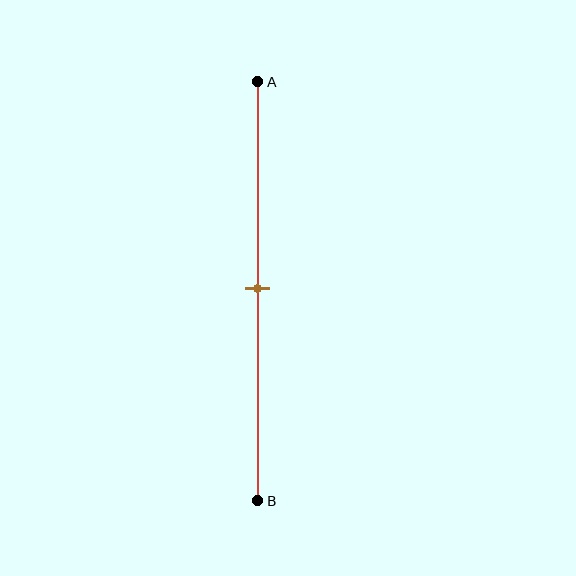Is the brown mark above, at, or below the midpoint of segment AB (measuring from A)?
The brown mark is approximately at the midpoint of segment AB.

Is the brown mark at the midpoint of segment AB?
Yes, the mark is approximately at the midpoint.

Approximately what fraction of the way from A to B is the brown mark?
The brown mark is approximately 50% of the way from A to B.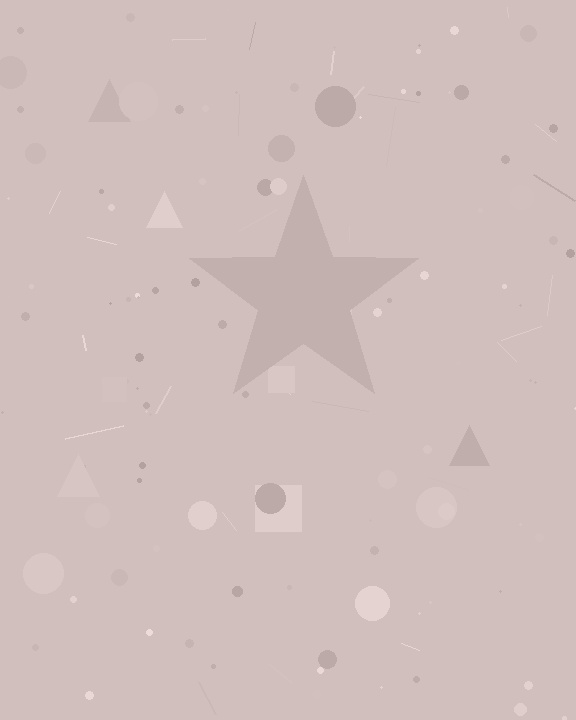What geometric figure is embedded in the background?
A star is embedded in the background.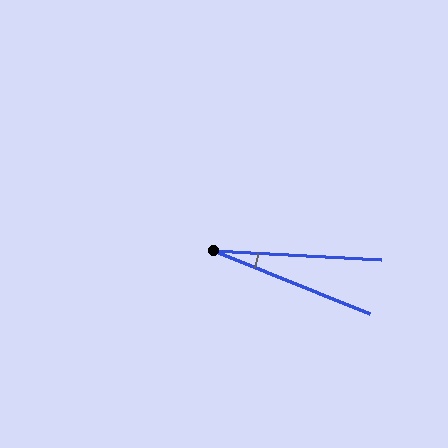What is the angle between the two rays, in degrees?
Approximately 19 degrees.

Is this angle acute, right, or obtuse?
It is acute.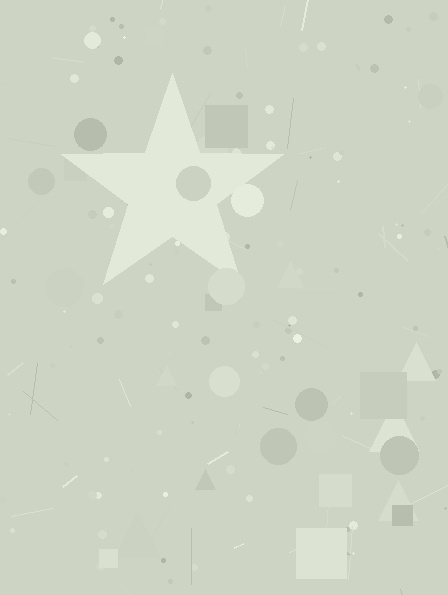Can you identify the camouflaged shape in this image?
The camouflaged shape is a star.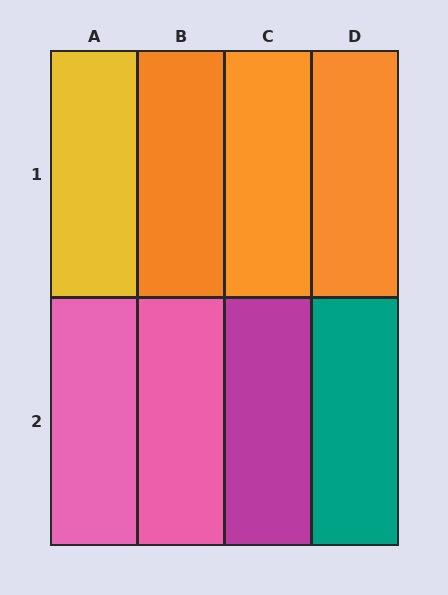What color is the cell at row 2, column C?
Magenta.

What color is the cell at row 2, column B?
Pink.